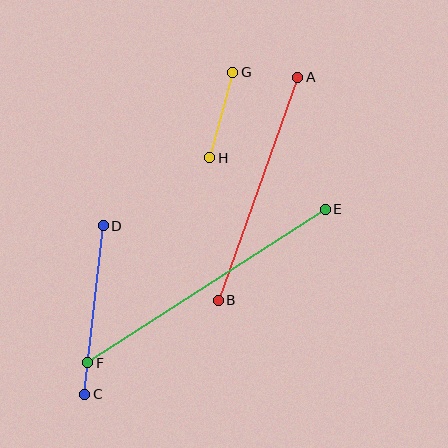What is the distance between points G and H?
The distance is approximately 88 pixels.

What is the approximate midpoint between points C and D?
The midpoint is at approximately (94, 310) pixels.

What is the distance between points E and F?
The distance is approximately 282 pixels.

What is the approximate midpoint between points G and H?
The midpoint is at approximately (221, 115) pixels.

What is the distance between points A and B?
The distance is approximately 237 pixels.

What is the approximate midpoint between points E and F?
The midpoint is at approximately (206, 286) pixels.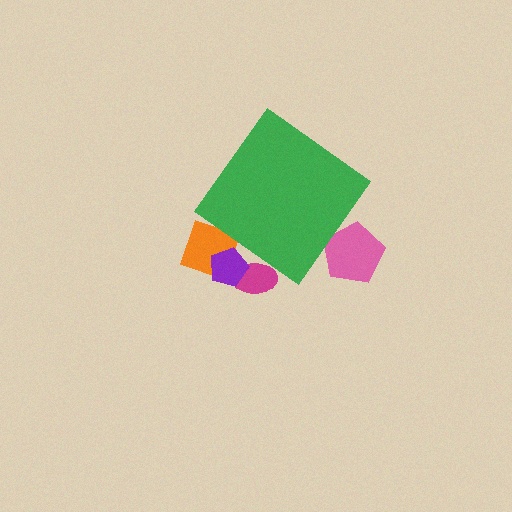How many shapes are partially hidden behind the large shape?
4 shapes are partially hidden.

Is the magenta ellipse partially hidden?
Yes, the magenta ellipse is partially hidden behind the green diamond.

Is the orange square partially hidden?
Yes, the orange square is partially hidden behind the green diamond.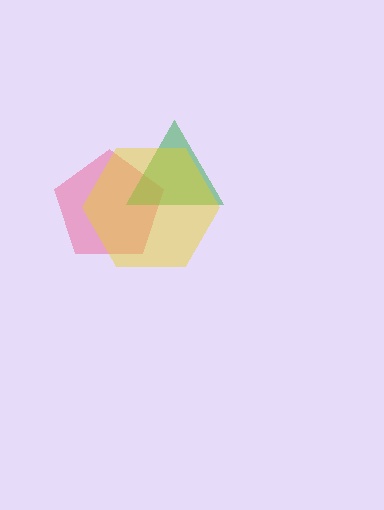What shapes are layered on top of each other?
The layered shapes are: a pink pentagon, a green triangle, a yellow hexagon.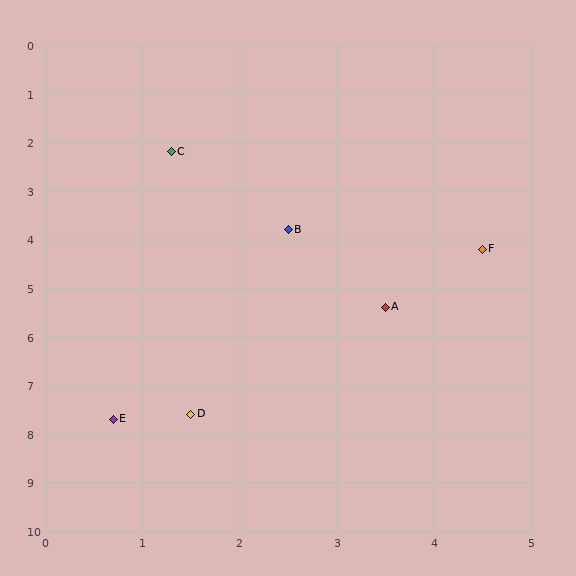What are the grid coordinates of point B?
Point B is at approximately (2.5, 3.8).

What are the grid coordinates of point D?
Point D is at approximately (1.5, 7.6).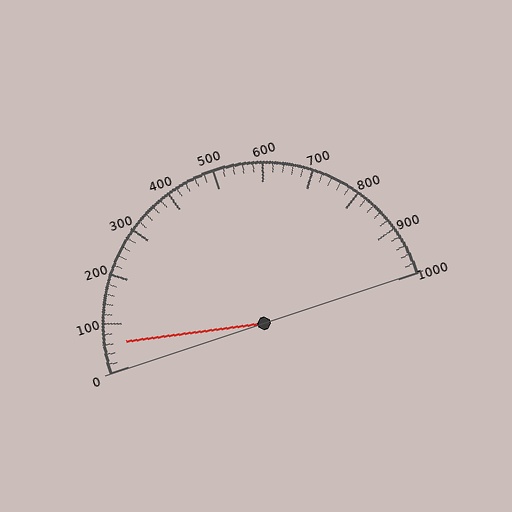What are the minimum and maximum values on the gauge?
The gauge ranges from 0 to 1000.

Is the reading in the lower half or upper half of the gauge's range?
The reading is in the lower half of the range (0 to 1000).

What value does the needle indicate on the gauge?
The needle indicates approximately 60.